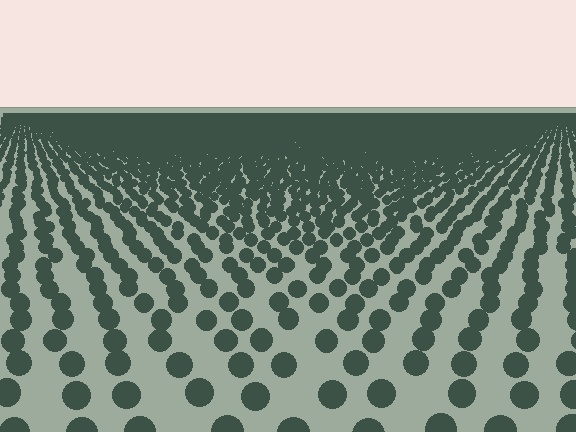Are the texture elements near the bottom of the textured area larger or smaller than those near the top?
Larger. Near the bottom, elements are closer to the viewer and appear at a bigger on-screen size.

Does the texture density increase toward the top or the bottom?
Density increases toward the top.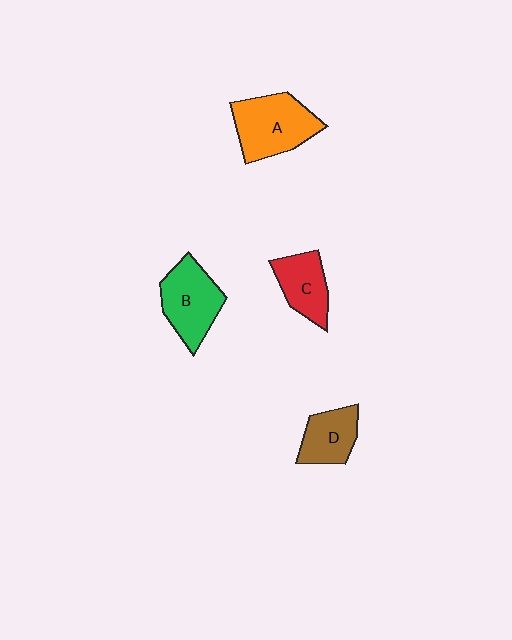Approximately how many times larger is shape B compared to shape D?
Approximately 1.4 times.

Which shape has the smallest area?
Shape D (brown).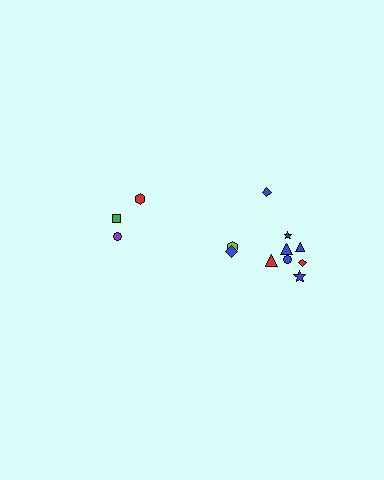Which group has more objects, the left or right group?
The right group.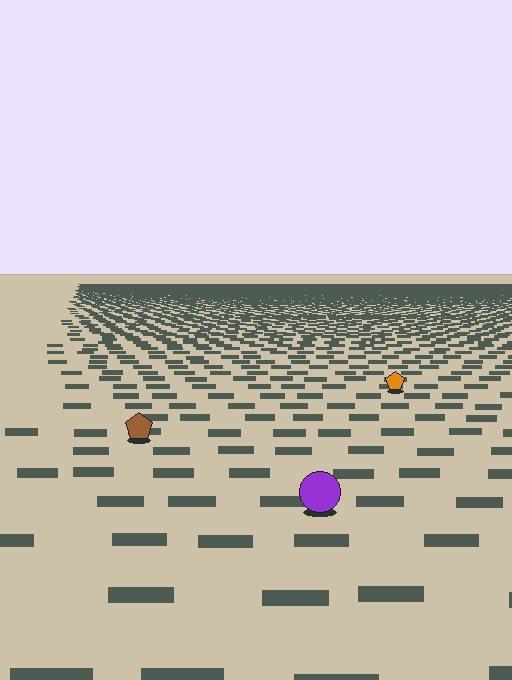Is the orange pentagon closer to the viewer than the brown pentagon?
No. The brown pentagon is closer — you can tell from the texture gradient: the ground texture is coarser near it.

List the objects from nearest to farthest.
From nearest to farthest: the purple circle, the brown pentagon, the orange pentagon.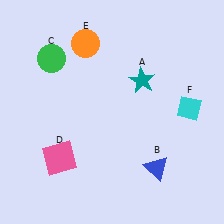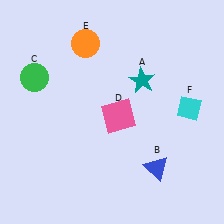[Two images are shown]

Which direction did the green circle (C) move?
The green circle (C) moved down.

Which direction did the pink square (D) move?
The pink square (D) moved right.